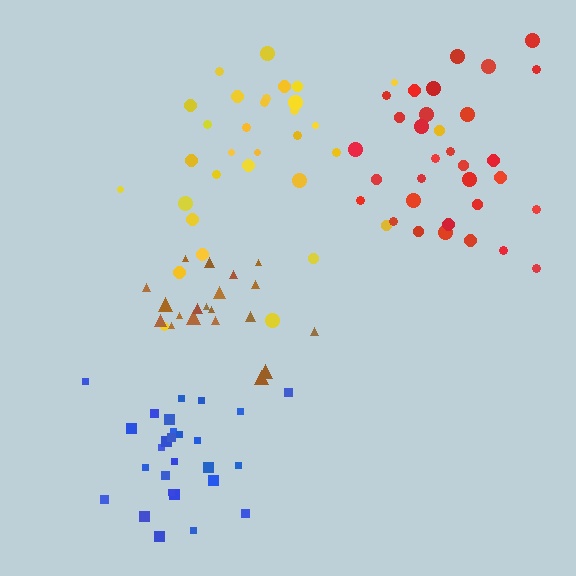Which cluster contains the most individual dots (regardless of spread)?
Yellow (32).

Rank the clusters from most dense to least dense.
brown, blue, red, yellow.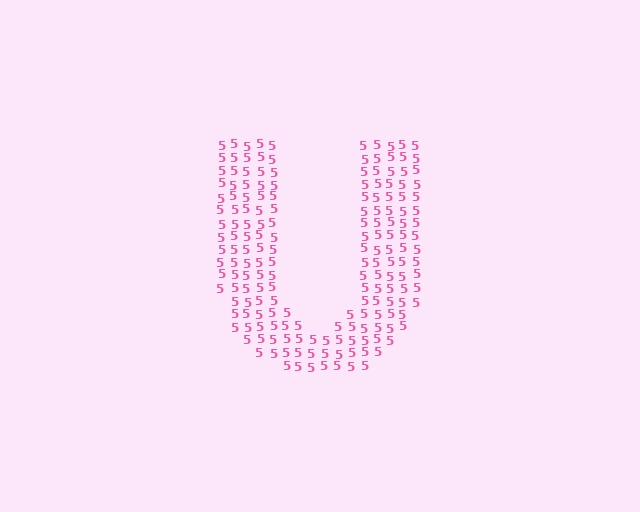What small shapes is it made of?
It is made of small digit 5's.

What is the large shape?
The large shape is the letter U.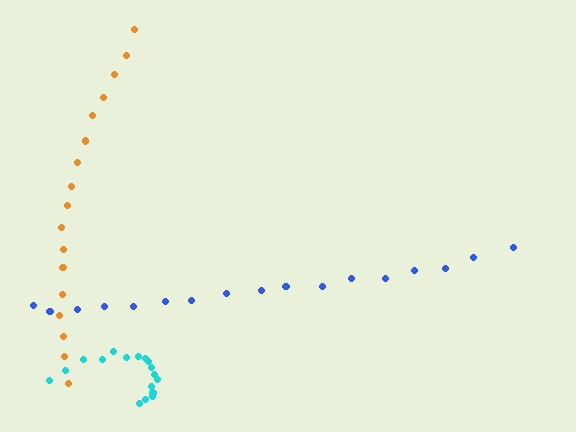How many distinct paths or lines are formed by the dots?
There are 3 distinct paths.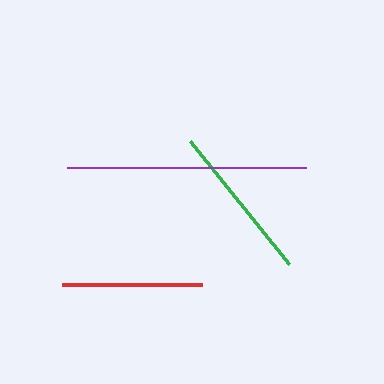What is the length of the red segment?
The red segment is approximately 141 pixels long.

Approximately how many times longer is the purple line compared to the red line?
The purple line is approximately 1.7 times the length of the red line.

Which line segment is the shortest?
The red line is the shortest at approximately 141 pixels.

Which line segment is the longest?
The purple line is the longest at approximately 240 pixels.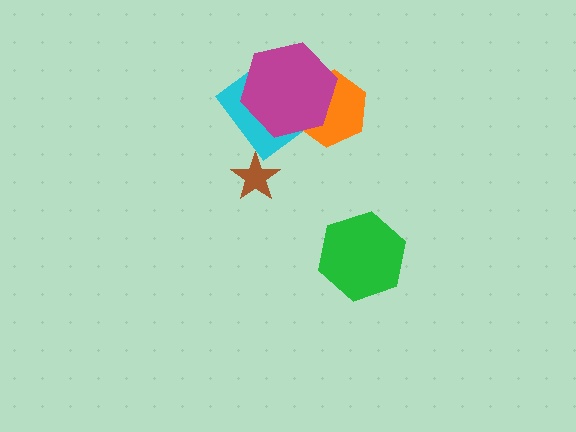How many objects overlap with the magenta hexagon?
2 objects overlap with the magenta hexagon.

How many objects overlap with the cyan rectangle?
1 object overlaps with the cyan rectangle.